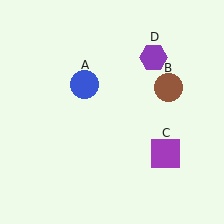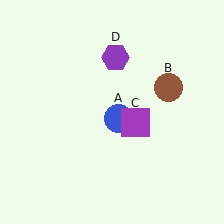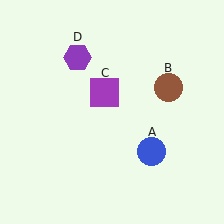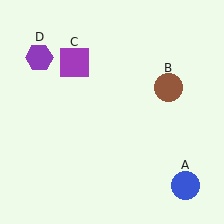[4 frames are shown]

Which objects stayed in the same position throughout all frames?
Brown circle (object B) remained stationary.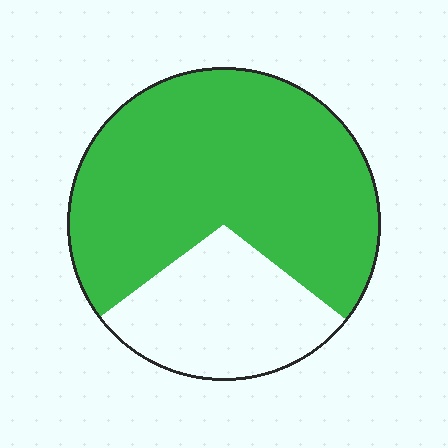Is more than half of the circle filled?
Yes.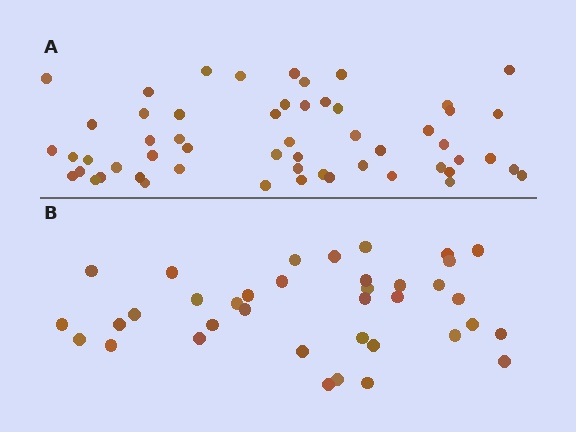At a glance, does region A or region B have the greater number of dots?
Region A (the top region) has more dots.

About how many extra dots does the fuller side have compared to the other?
Region A has approximately 20 more dots than region B.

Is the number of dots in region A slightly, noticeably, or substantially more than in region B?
Region A has substantially more. The ratio is roughly 1.5 to 1.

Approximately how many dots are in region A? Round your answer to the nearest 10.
About 60 dots. (The exact count is 55, which rounds to 60.)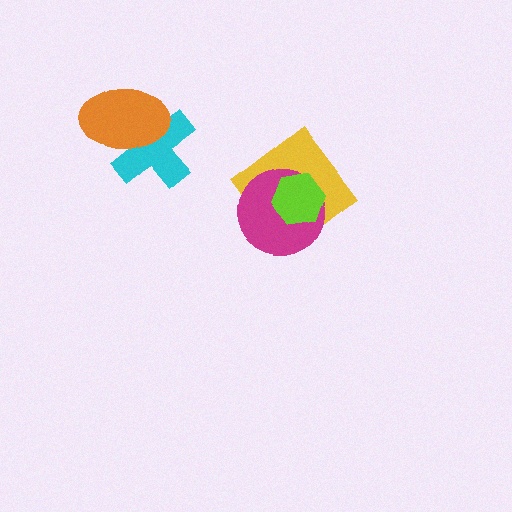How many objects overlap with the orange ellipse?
1 object overlaps with the orange ellipse.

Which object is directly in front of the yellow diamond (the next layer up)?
The magenta circle is directly in front of the yellow diamond.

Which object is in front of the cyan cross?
The orange ellipse is in front of the cyan cross.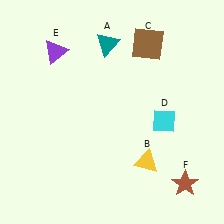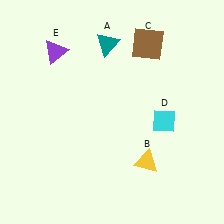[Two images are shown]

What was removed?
The brown star (F) was removed in Image 2.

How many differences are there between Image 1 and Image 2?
There is 1 difference between the two images.